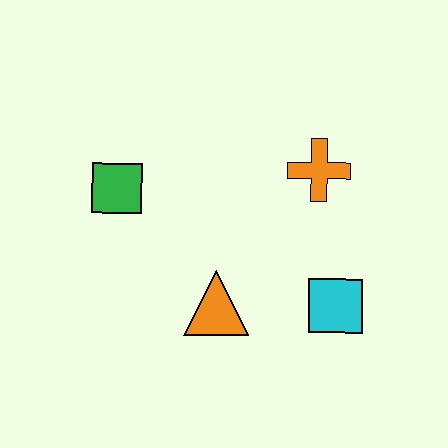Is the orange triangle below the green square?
Yes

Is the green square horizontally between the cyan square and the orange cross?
No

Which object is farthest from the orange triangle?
The orange cross is farthest from the orange triangle.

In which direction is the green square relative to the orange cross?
The green square is to the left of the orange cross.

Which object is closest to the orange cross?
The cyan square is closest to the orange cross.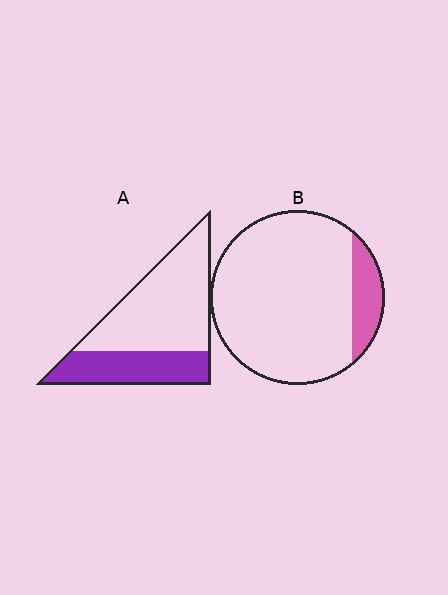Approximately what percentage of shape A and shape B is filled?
A is approximately 35% and B is approximately 15%.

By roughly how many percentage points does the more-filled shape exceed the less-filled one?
By roughly 20 percentage points (A over B).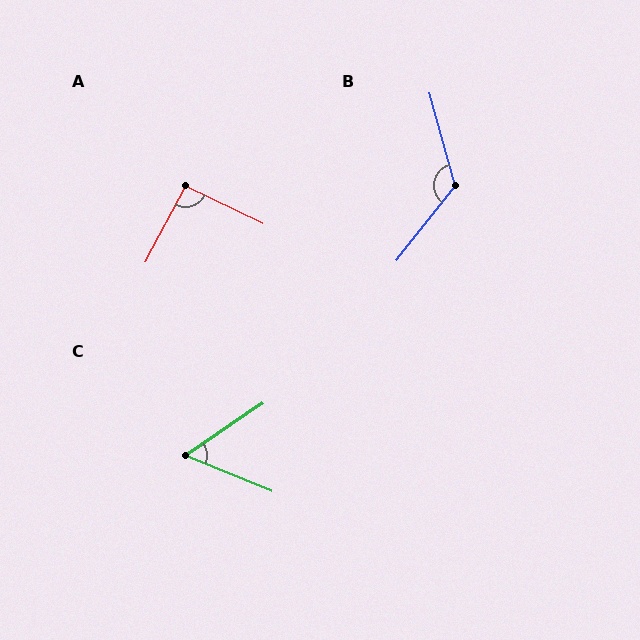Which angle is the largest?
B, at approximately 127 degrees.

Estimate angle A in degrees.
Approximately 92 degrees.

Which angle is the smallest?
C, at approximately 56 degrees.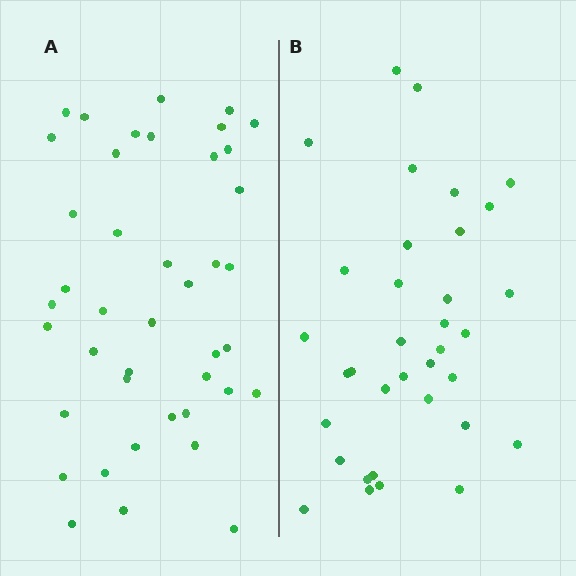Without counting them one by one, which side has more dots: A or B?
Region A (the left region) has more dots.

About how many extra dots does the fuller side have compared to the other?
Region A has roughly 8 or so more dots than region B.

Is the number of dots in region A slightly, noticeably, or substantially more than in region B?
Region A has only slightly more — the two regions are fairly close. The ratio is roughly 1.2 to 1.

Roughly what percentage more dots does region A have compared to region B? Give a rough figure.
About 20% more.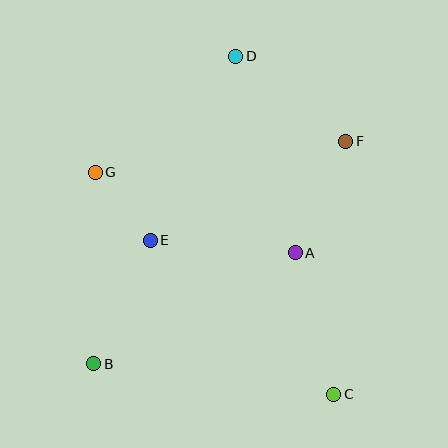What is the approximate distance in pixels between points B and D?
The distance between B and D is approximately 339 pixels.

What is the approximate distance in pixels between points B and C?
The distance between B and C is approximately 242 pixels.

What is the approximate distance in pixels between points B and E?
The distance between B and E is approximately 136 pixels.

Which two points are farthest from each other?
Points C and D are farthest from each other.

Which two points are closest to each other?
Points E and G are closest to each other.